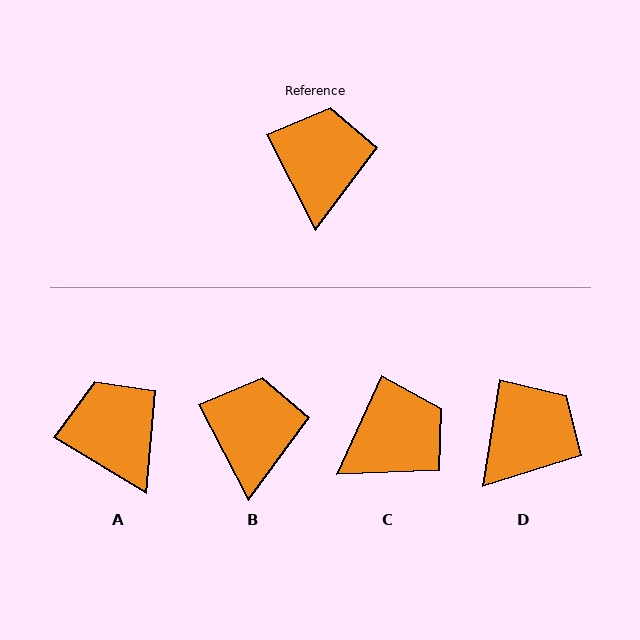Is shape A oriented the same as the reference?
No, it is off by about 31 degrees.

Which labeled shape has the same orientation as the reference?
B.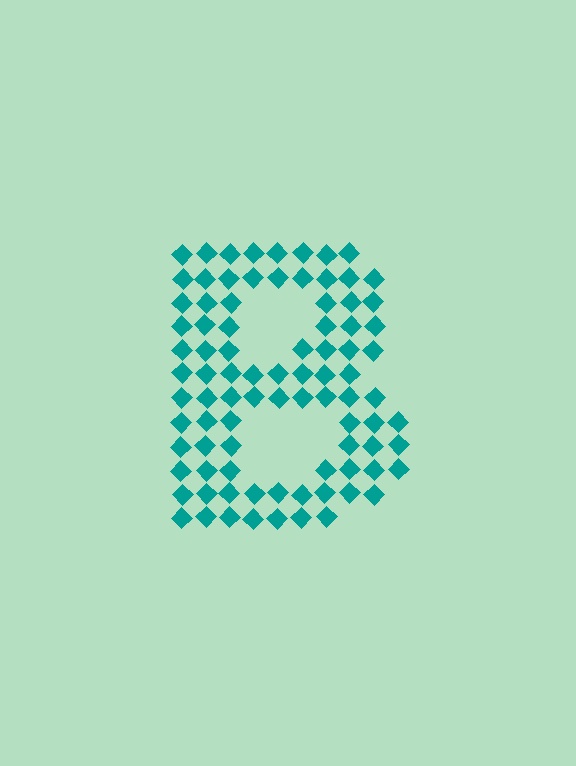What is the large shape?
The large shape is the letter B.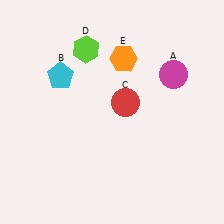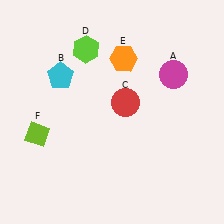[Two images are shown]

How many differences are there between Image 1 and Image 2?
There is 1 difference between the two images.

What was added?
A lime diamond (F) was added in Image 2.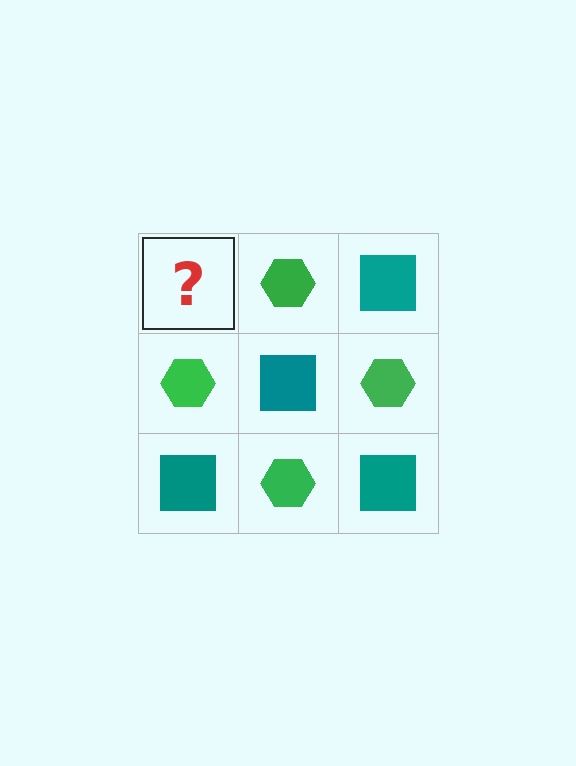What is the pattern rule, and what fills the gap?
The rule is that it alternates teal square and green hexagon in a checkerboard pattern. The gap should be filled with a teal square.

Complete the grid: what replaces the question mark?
The question mark should be replaced with a teal square.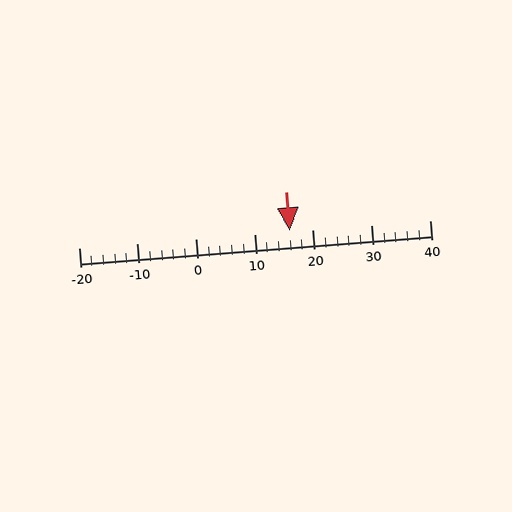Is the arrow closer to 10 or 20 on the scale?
The arrow is closer to 20.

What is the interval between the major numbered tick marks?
The major tick marks are spaced 10 units apart.